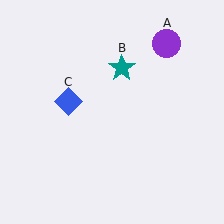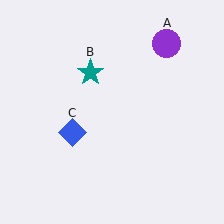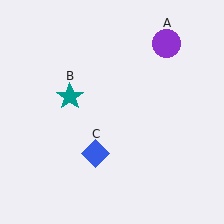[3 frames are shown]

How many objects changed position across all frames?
2 objects changed position: teal star (object B), blue diamond (object C).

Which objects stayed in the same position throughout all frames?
Purple circle (object A) remained stationary.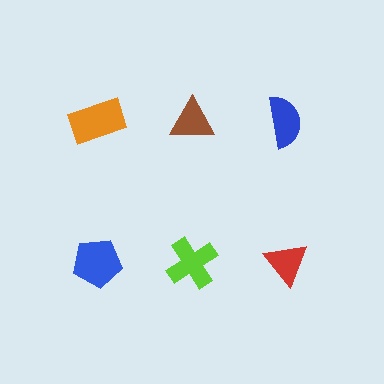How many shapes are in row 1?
3 shapes.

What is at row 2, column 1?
A blue pentagon.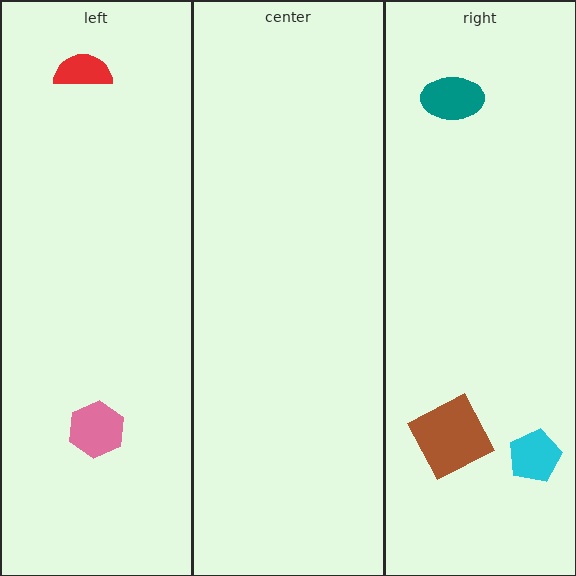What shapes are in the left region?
The pink hexagon, the red semicircle.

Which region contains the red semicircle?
The left region.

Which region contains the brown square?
The right region.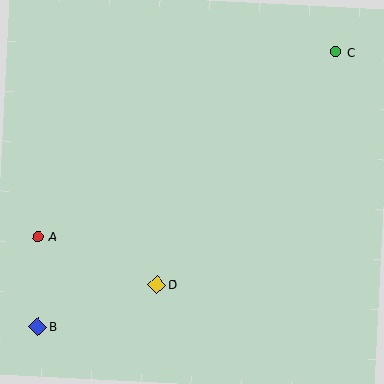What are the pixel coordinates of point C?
Point C is at (336, 52).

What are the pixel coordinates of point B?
Point B is at (38, 327).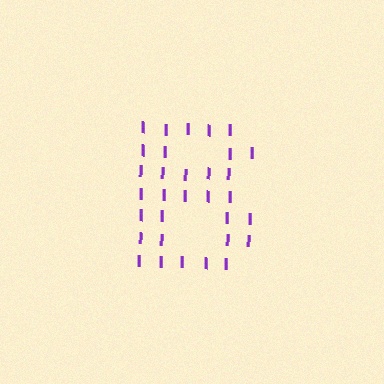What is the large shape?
The large shape is the letter B.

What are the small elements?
The small elements are letter I's.